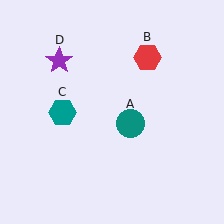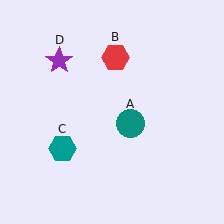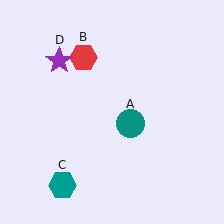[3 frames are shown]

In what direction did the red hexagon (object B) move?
The red hexagon (object B) moved left.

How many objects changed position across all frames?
2 objects changed position: red hexagon (object B), teal hexagon (object C).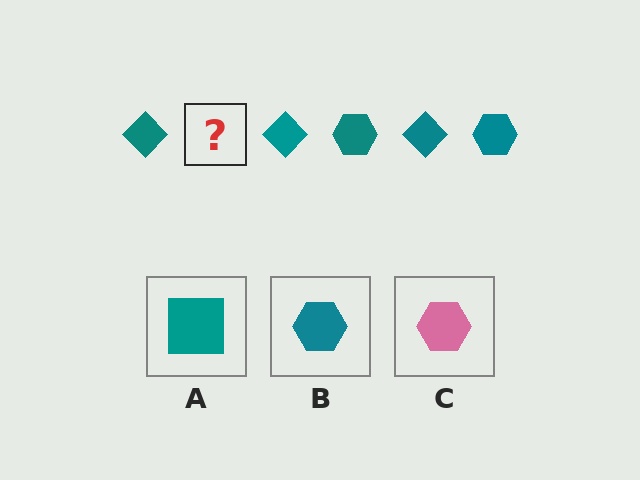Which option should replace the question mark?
Option B.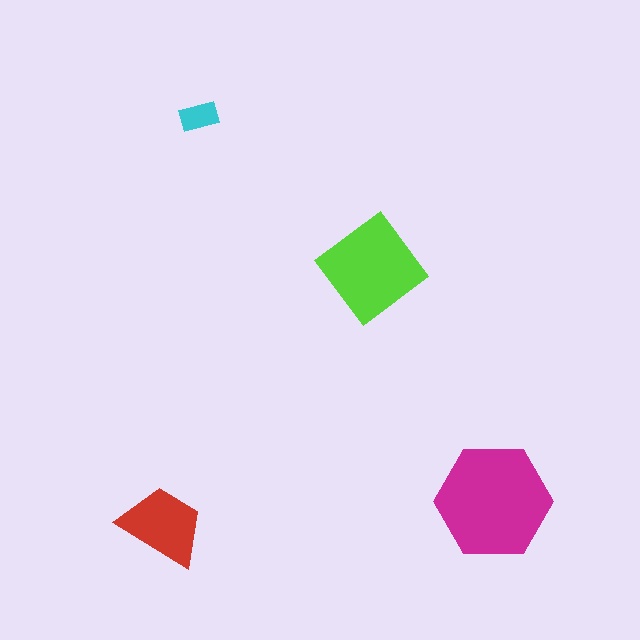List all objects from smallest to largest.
The cyan rectangle, the red trapezoid, the lime diamond, the magenta hexagon.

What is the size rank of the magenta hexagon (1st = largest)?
1st.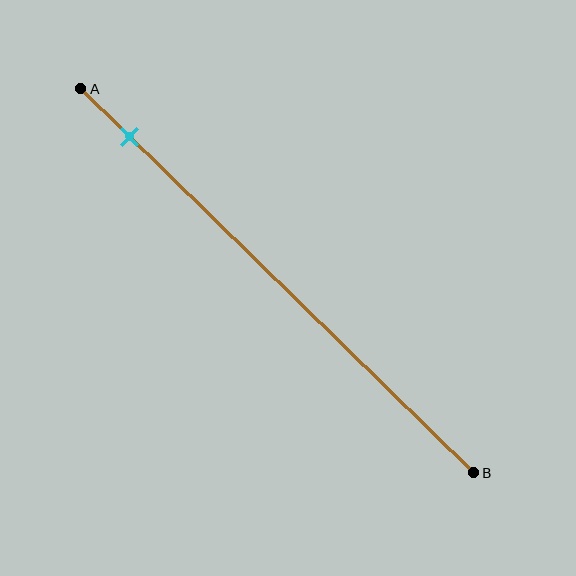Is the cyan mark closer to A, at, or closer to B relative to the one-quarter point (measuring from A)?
The cyan mark is closer to point A than the one-quarter point of segment AB.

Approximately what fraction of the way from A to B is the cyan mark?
The cyan mark is approximately 10% of the way from A to B.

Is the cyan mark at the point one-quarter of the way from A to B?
No, the mark is at about 10% from A, not at the 25% one-quarter point.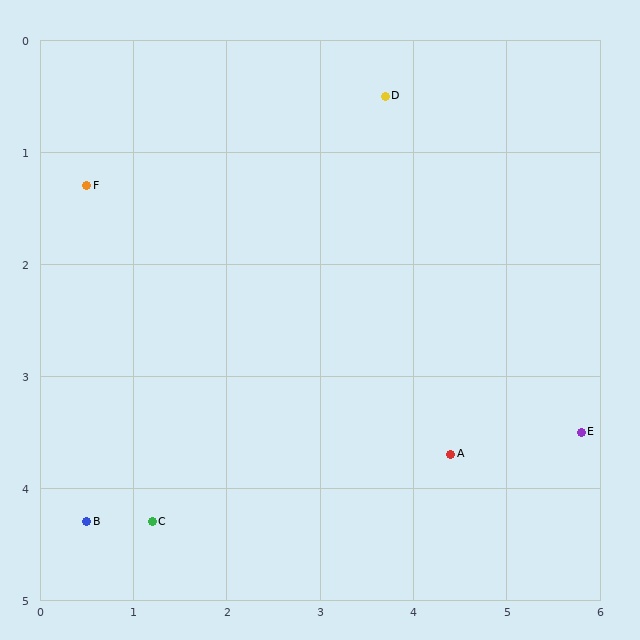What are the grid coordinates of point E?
Point E is at approximately (5.8, 3.5).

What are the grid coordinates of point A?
Point A is at approximately (4.4, 3.7).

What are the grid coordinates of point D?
Point D is at approximately (3.7, 0.5).